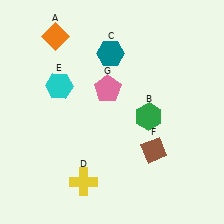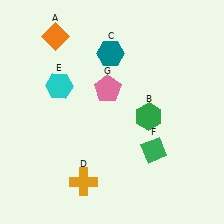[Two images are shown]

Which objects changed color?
D changed from yellow to orange. F changed from brown to green.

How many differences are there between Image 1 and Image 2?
There are 2 differences between the two images.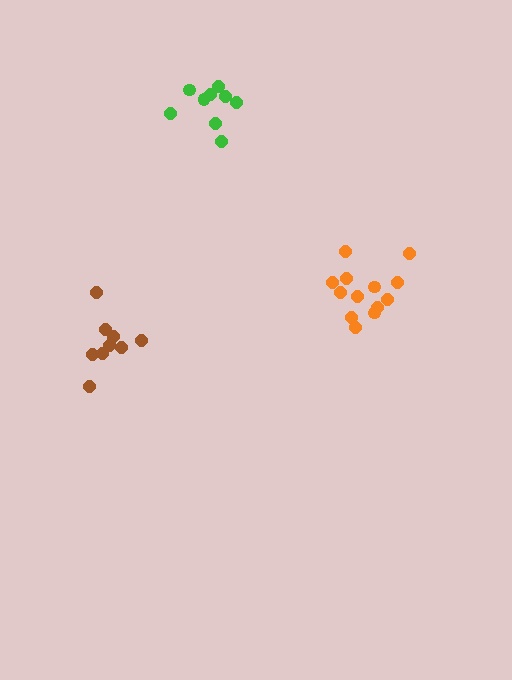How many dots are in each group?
Group 1: 13 dots, Group 2: 9 dots, Group 3: 9 dots (31 total).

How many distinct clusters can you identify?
There are 3 distinct clusters.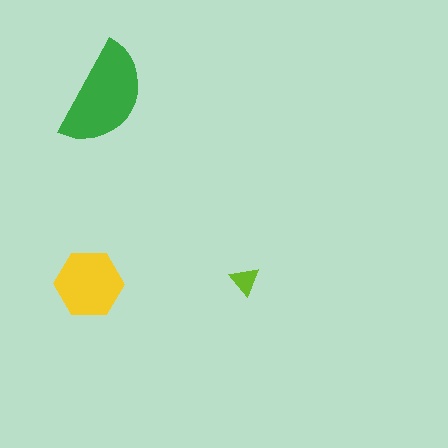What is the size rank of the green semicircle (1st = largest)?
1st.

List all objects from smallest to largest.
The lime triangle, the yellow hexagon, the green semicircle.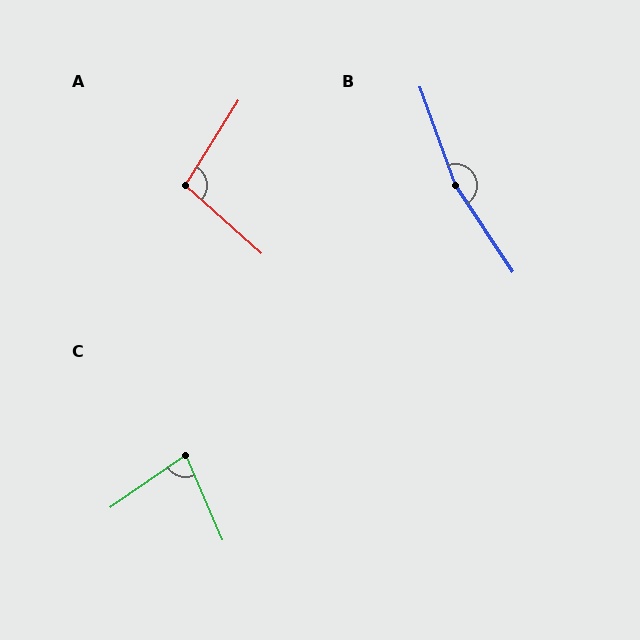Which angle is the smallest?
C, at approximately 79 degrees.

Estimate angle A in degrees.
Approximately 99 degrees.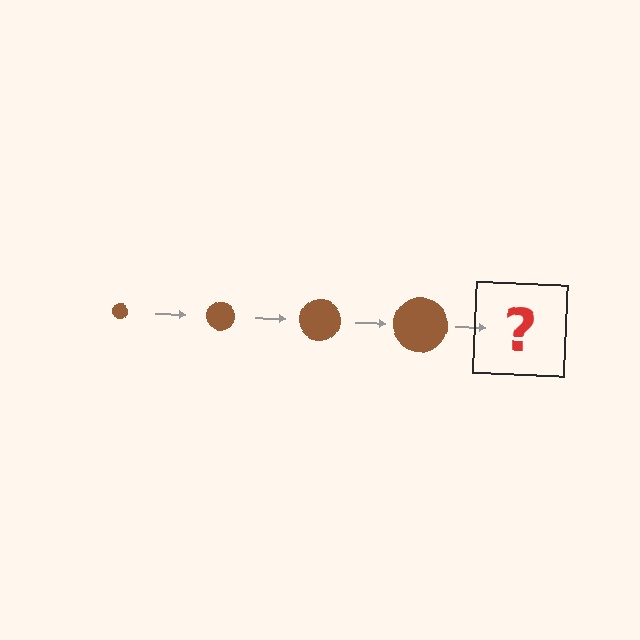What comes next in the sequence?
The next element should be a brown circle, larger than the previous one.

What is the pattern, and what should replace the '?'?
The pattern is that the circle gets progressively larger each step. The '?' should be a brown circle, larger than the previous one.